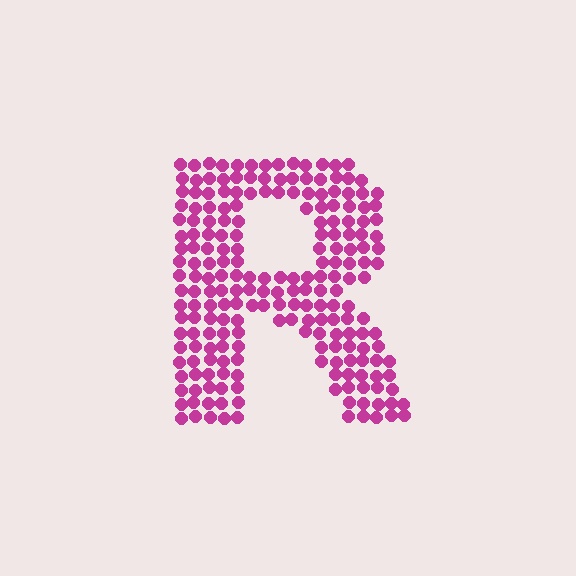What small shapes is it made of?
It is made of small circles.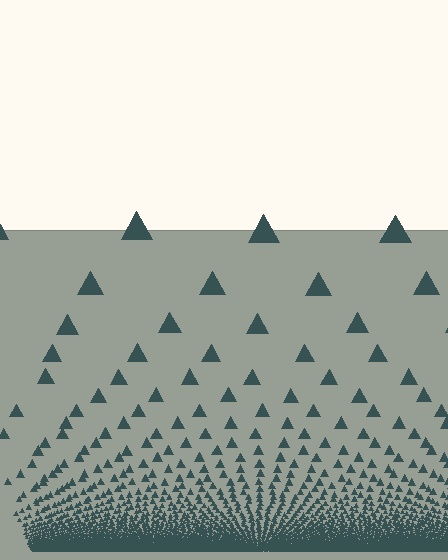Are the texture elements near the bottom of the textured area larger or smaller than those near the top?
Smaller. The gradient is inverted — elements near the bottom are smaller and denser.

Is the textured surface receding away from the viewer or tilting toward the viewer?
The surface appears to tilt toward the viewer. Texture elements get larger and sparser toward the top.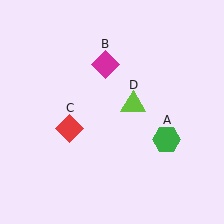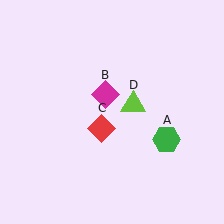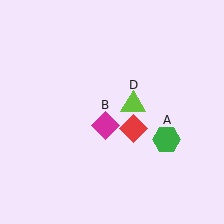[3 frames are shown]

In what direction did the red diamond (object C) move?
The red diamond (object C) moved right.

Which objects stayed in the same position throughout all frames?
Green hexagon (object A) and lime triangle (object D) remained stationary.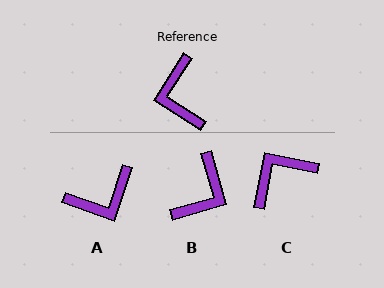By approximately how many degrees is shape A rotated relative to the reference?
Approximately 103 degrees counter-clockwise.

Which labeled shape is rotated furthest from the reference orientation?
B, about 138 degrees away.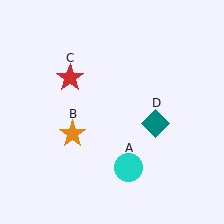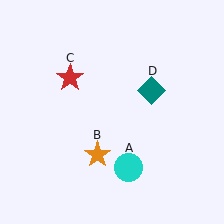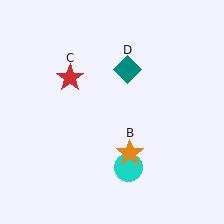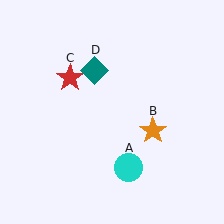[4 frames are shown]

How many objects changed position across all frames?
2 objects changed position: orange star (object B), teal diamond (object D).